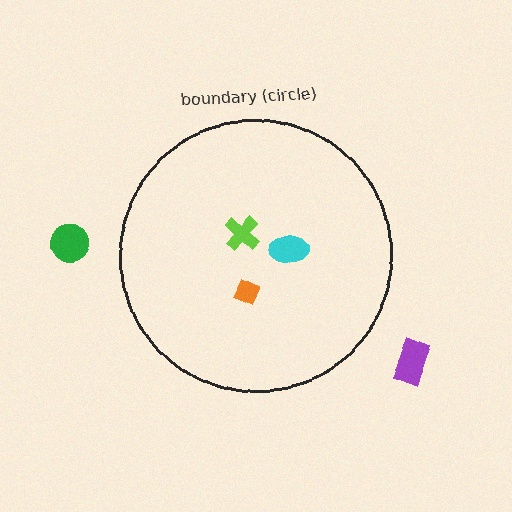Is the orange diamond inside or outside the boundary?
Inside.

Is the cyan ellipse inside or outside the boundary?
Inside.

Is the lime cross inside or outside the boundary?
Inside.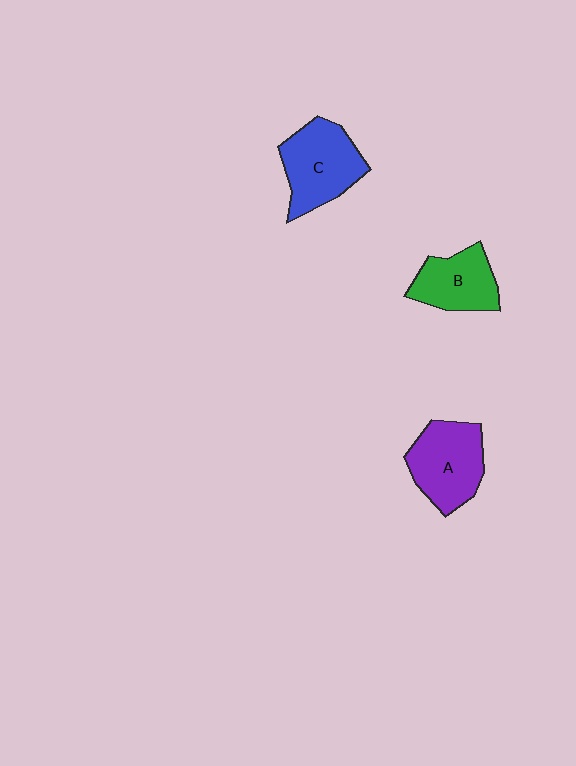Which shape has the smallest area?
Shape B (green).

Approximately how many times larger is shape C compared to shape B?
Approximately 1.3 times.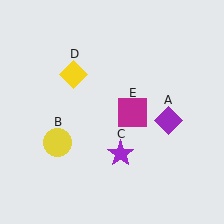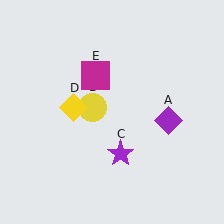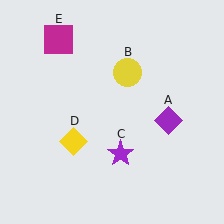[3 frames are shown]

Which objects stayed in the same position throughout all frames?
Purple diamond (object A) and purple star (object C) remained stationary.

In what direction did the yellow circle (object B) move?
The yellow circle (object B) moved up and to the right.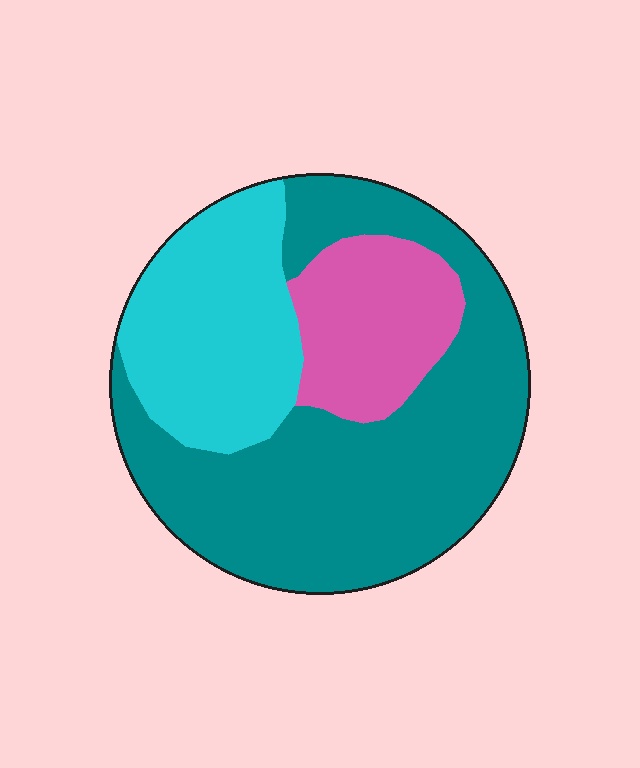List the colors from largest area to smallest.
From largest to smallest: teal, cyan, pink.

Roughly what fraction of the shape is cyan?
Cyan covers around 25% of the shape.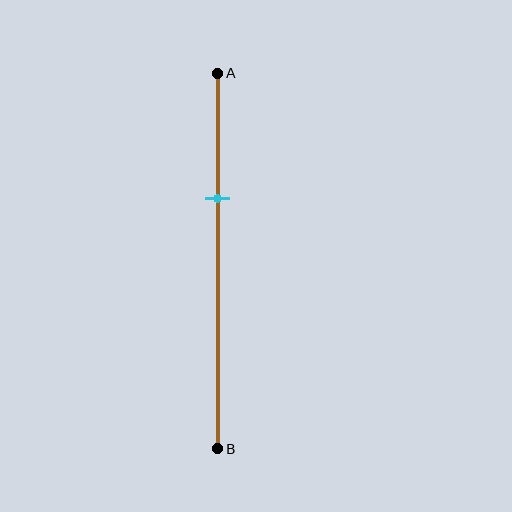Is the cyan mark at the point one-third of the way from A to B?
Yes, the mark is approximately at the one-third point.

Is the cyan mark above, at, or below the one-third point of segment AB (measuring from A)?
The cyan mark is approximately at the one-third point of segment AB.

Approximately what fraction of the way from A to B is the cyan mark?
The cyan mark is approximately 35% of the way from A to B.